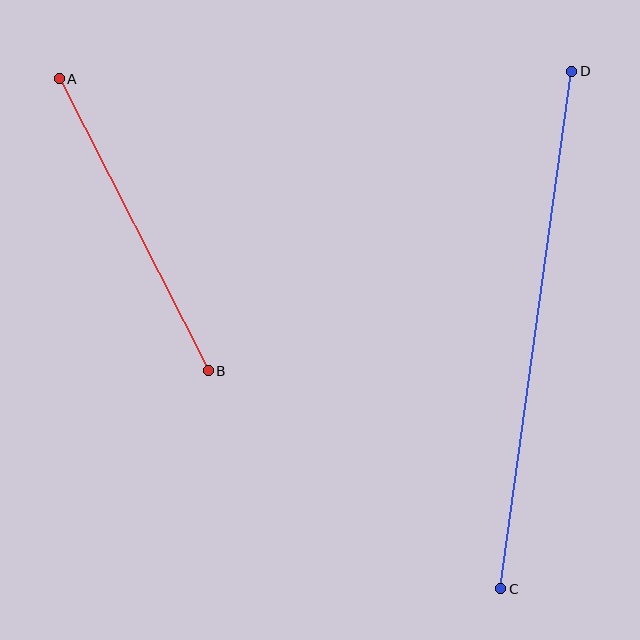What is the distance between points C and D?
The distance is approximately 522 pixels.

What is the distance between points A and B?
The distance is approximately 328 pixels.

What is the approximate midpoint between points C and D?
The midpoint is at approximately (536, 330) pixels.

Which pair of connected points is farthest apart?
Points C and D are farthest apart.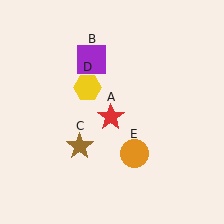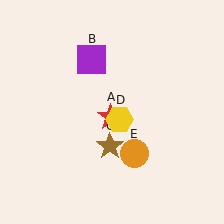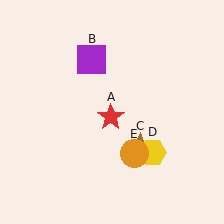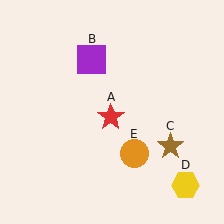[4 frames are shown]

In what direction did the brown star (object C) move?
The brown star (object C) moved right.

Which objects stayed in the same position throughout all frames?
Red star (object A) and purple square (object B) and orange circle (object E) remained stationary.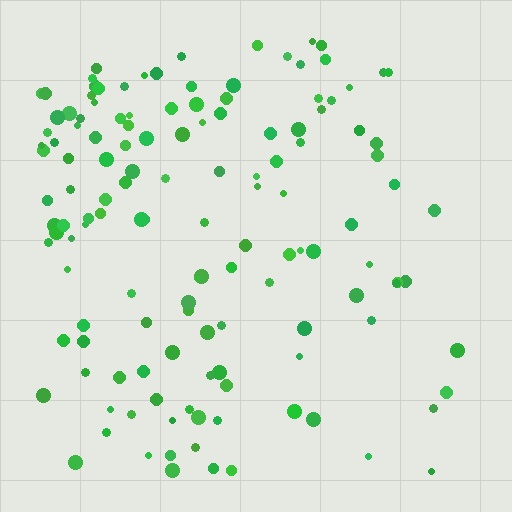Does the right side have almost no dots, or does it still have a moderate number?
Still a moderate number, just noticeably fewer than the left.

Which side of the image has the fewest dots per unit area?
The right.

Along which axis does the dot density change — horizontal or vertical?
Horizontal.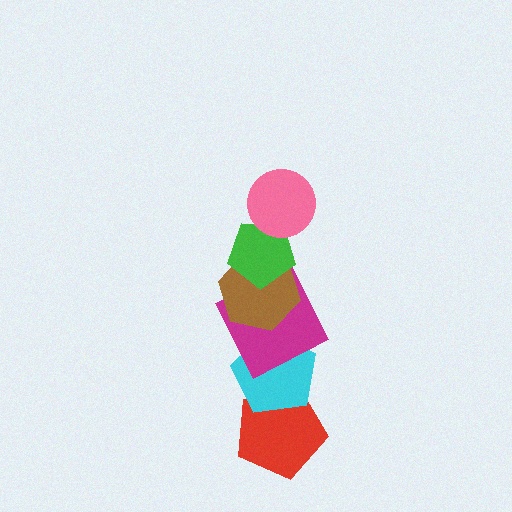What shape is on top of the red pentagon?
The cyan pentagon is on top of the red pentagon.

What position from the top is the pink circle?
The pink circle is 1st from the top.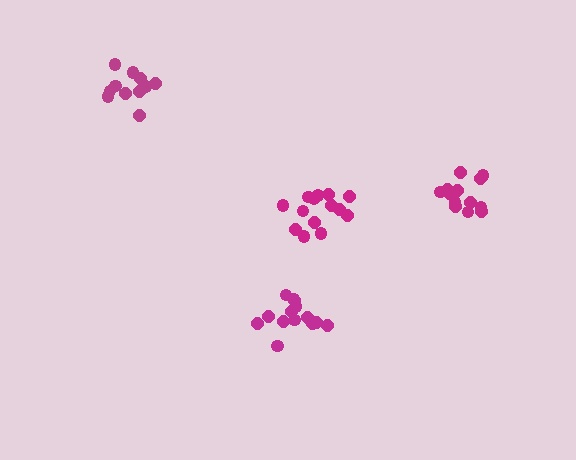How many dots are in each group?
Group 1: 14 dots, Group 2: 14 dots, Group 3: 11 dots, Group 4: 13 dots (52 total).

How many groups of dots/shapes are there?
There are 4 groups.